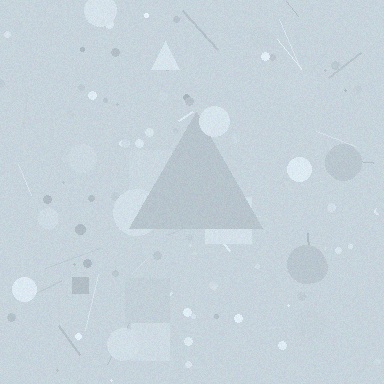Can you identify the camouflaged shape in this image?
The camouflaged shape is a triangle.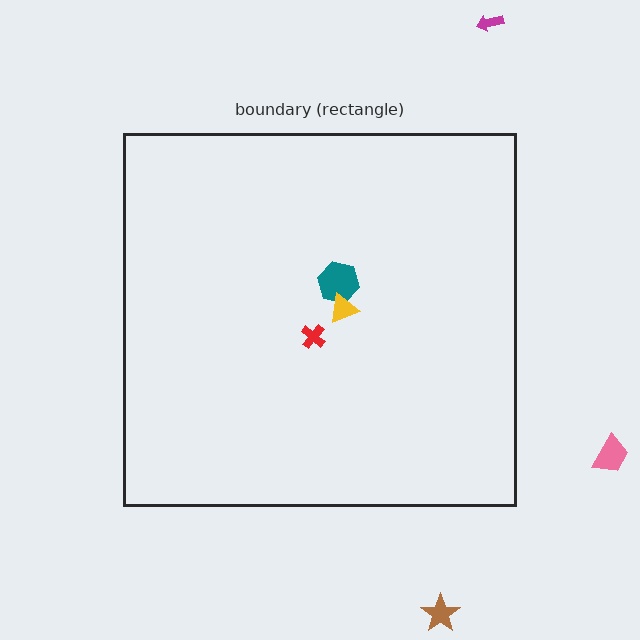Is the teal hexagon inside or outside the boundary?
Inside.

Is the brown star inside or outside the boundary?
Outside.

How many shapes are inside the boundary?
3 inside, 3 outside.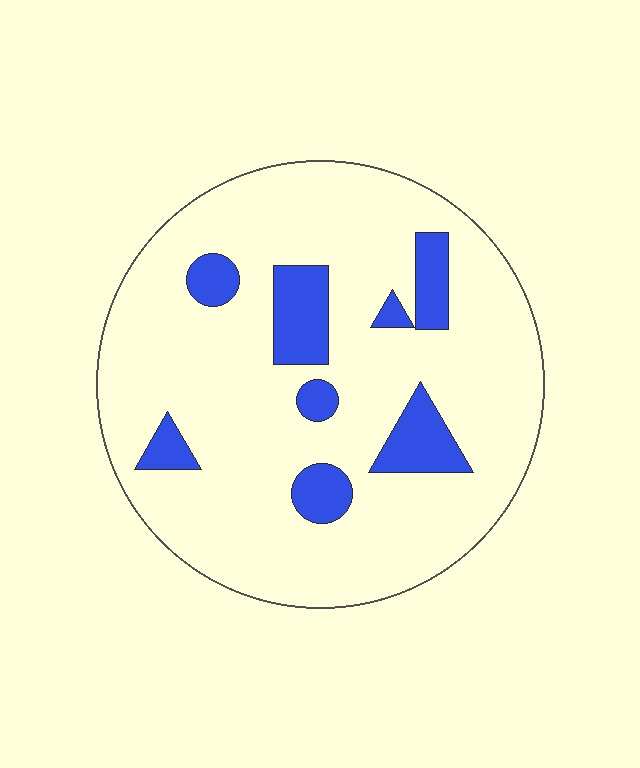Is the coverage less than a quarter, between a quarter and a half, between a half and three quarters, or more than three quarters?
Less than a quarter.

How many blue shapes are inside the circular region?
8.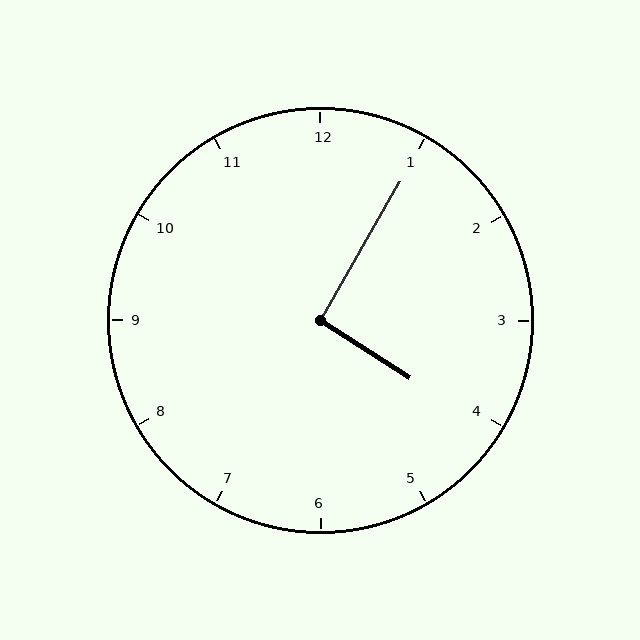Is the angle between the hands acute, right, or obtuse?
It is right.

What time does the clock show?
4:05.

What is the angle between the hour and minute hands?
Approximately 92 degrees.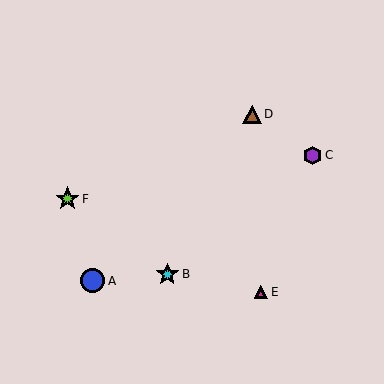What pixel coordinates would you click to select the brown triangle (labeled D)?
Click at (252, 114) to select the brown triangle D.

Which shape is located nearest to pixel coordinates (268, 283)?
The magenta triangle (labeled E) at (261, 292) is nearest to that location.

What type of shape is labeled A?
Shape A is a blue circle.